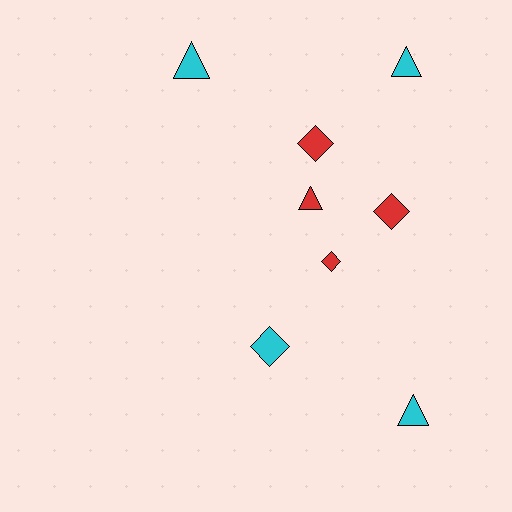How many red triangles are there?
There is 1 red triangle.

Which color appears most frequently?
Red, with 4 objects.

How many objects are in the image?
There are 8 objects.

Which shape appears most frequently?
Triangle, with 4 objects.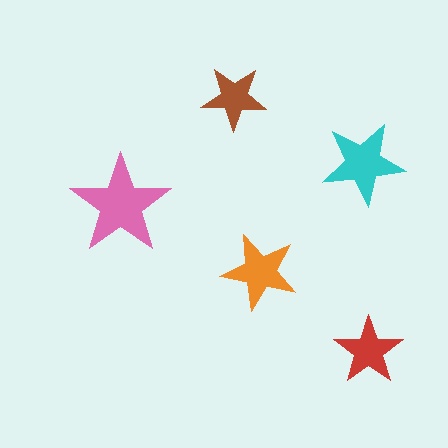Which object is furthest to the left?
The pink star is leftmost.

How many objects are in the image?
There are 5 objects in the image.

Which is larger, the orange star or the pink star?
The pink one.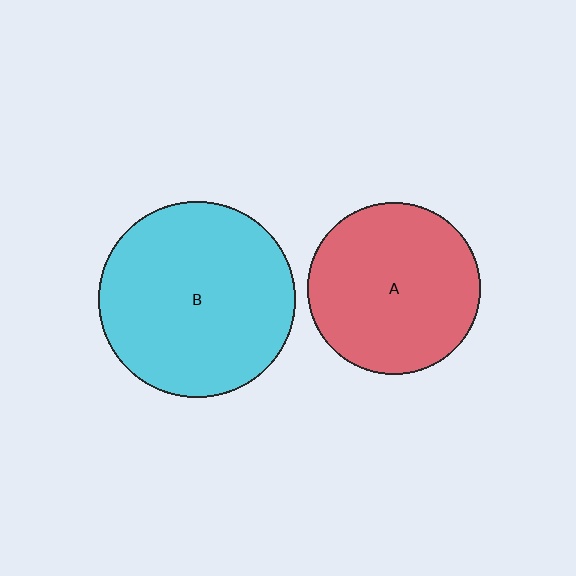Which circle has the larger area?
Circle B (cyan).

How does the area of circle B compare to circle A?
Approximately 1.3 times.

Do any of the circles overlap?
No, none of the circles overlap.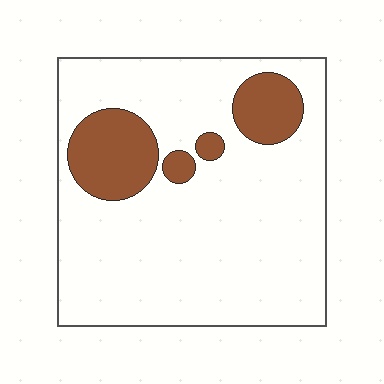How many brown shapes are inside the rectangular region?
4.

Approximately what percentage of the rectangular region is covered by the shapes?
Approximately 15%.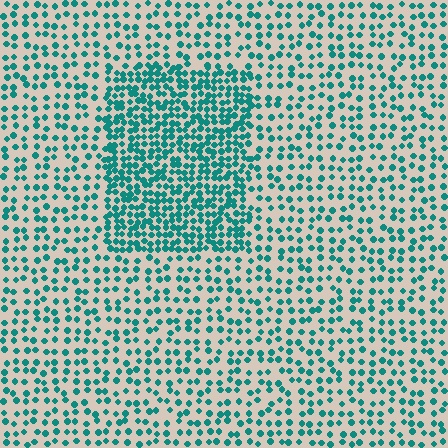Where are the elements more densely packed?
The elements are more densely packed inside the rectangle boundary.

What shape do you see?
I see a rectangle.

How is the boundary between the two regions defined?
The boundary is defined by a change in element density (approximately 2.1x ratio). All elements are the same color, size, and shape.